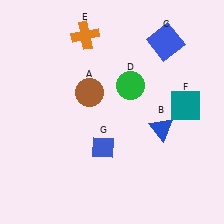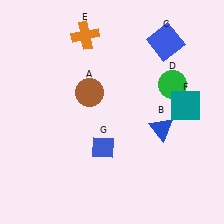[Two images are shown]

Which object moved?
The green circle (D) moved right.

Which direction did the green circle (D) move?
The green circle (D) moved right.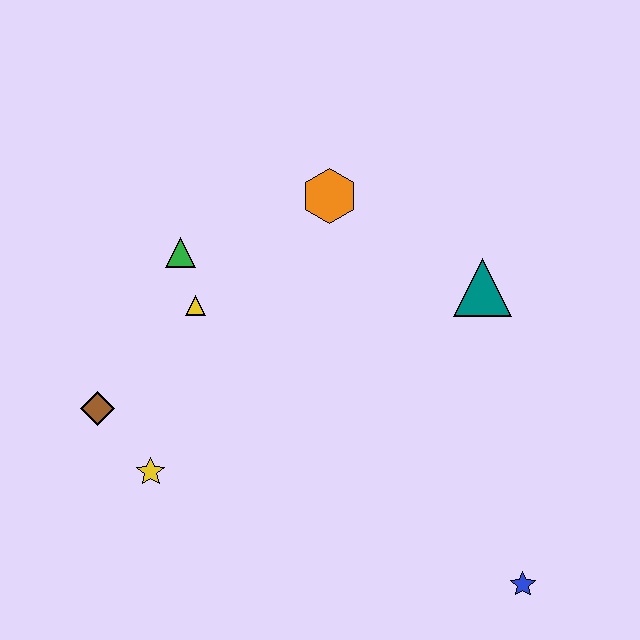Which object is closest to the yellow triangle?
The green triangle is closest to the yellow triangle.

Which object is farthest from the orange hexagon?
The blue star is farthest from the orange hexagon.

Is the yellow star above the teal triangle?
No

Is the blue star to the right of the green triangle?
Yes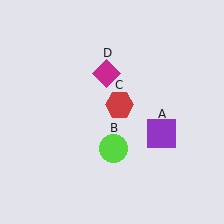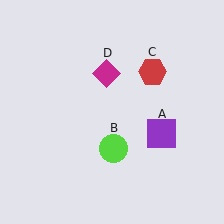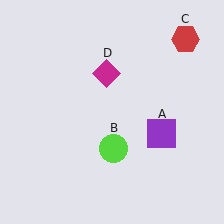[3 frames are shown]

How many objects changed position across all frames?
1 object changed position: red hexagon (object C).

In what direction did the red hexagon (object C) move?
The red hexagon (object C) moved up and to the right.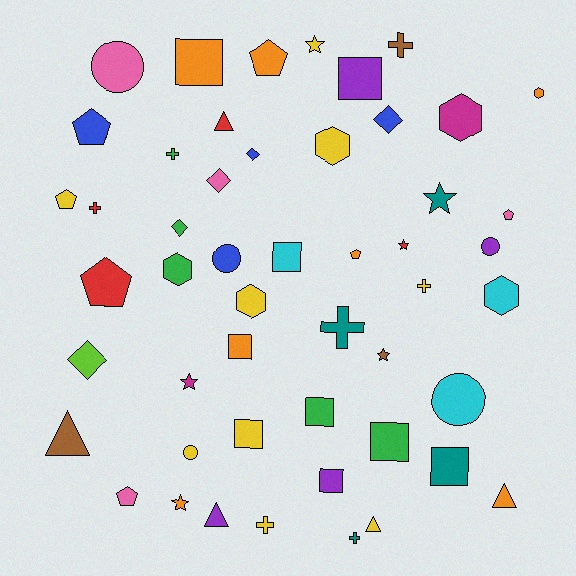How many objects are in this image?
There are 50 objects.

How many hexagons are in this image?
There are 6 hexagons.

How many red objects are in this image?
There are 4 red objects.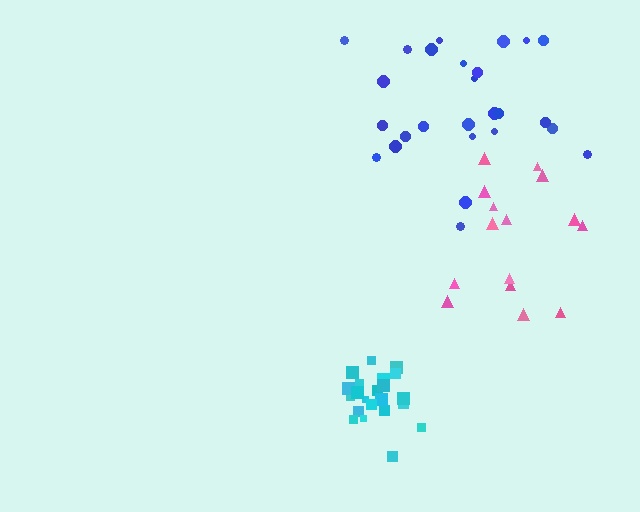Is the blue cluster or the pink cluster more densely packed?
Blue.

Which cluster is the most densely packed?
Cyan.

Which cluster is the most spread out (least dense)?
Pink.